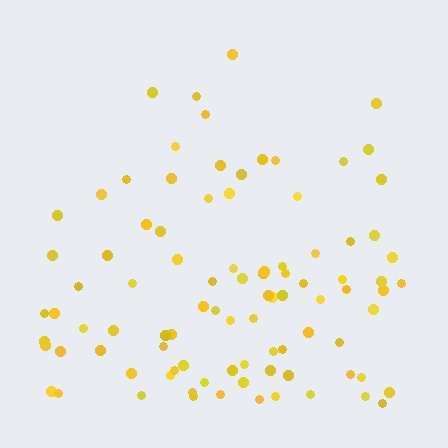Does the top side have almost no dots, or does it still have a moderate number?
Still a moderate number, just noticeably fewer than the bottom.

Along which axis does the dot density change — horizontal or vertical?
Vertical.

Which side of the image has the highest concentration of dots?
The bottom.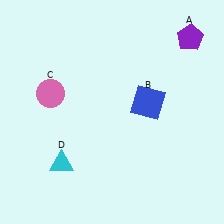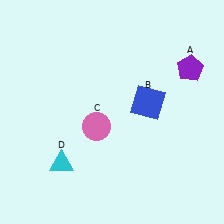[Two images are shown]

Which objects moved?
The objects that moved are: the purple pentagon (A), the pink circle (C).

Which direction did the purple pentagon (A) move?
The purple pentagon (A) moved down.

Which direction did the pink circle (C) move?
The pink circle (C) moved right.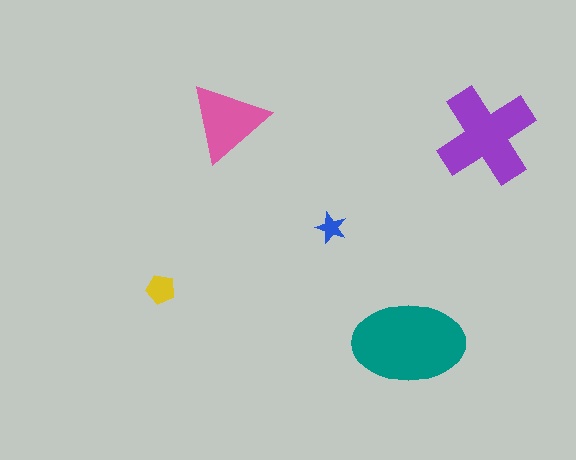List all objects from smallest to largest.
The blue star, the yellow pentagon, the pink triangle, the purple cross, the teal ellipse.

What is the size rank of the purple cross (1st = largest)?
2nd.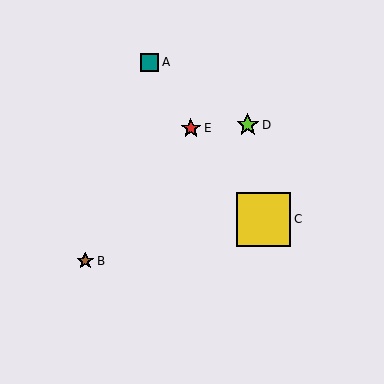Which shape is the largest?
The yellow square (labeled C) is the largest.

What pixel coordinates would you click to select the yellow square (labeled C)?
Click at (263, 219) to select the yellow square C.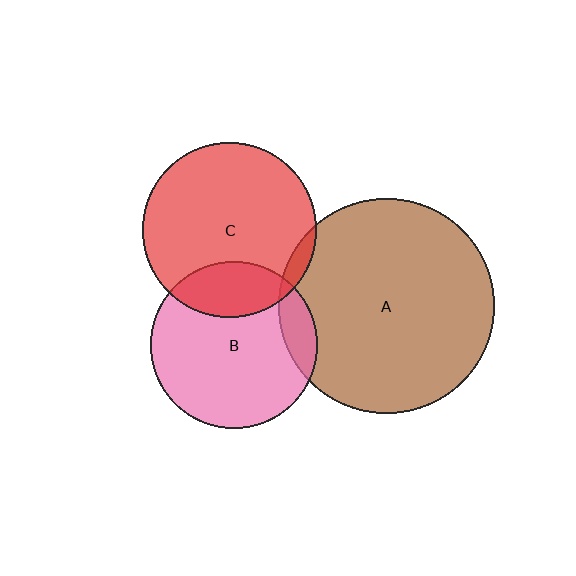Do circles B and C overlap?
Yes.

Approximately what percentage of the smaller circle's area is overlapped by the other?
Approximately 20%.